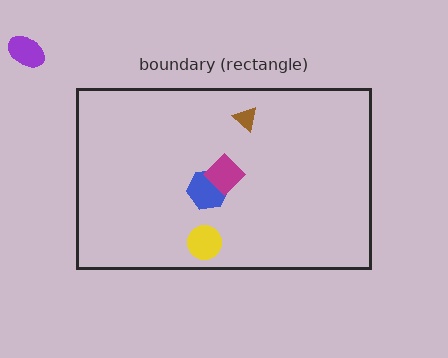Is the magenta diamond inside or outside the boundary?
Inside.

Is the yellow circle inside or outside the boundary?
Inside.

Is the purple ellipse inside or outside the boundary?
Outside.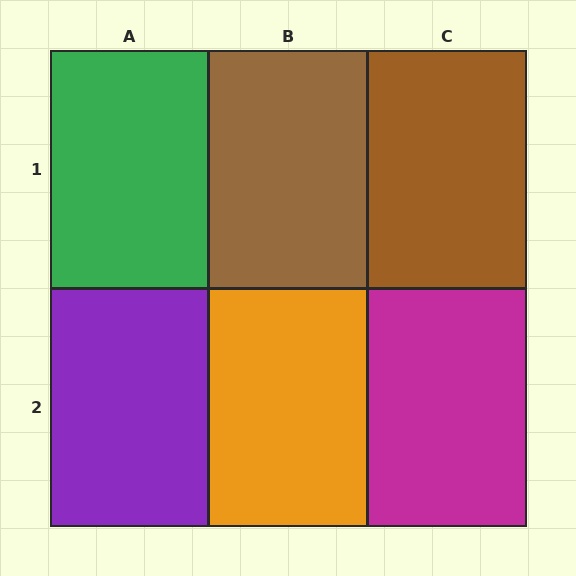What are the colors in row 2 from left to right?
Purple, orange, magenta.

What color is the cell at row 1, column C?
Brown.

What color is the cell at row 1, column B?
Brown.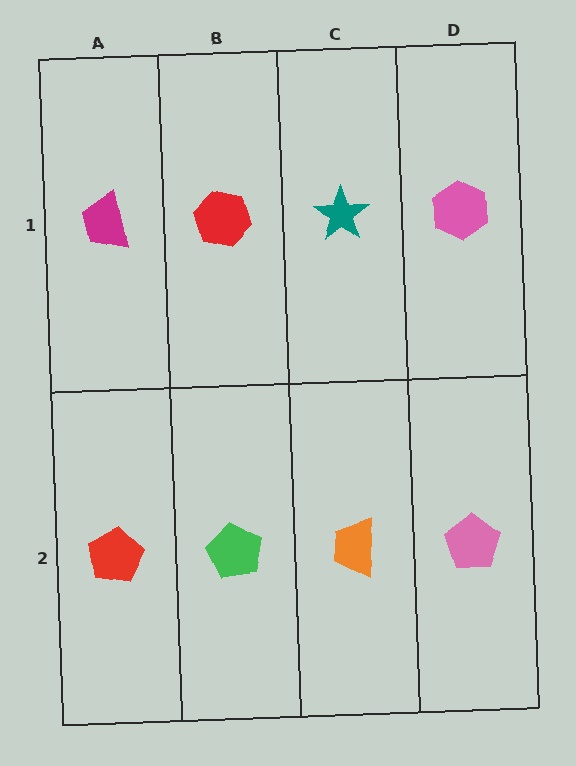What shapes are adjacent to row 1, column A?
A red pentagon (row 2, column A), a red hexagon (row 1, column B).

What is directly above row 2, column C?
A teal star.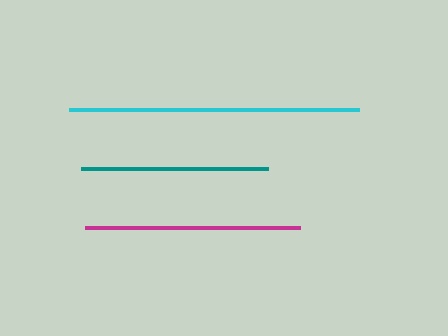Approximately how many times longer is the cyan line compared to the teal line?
The cyan line is approximately 1.5 times the length of the teal line.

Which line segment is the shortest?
The teal line is the shortest at approximately 187 pixels.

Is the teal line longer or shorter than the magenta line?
The magenta line is longer than the teal line.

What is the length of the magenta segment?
The magenta segment is approximately 215 pixels long.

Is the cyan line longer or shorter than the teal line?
The cyan line is longer than the teal line.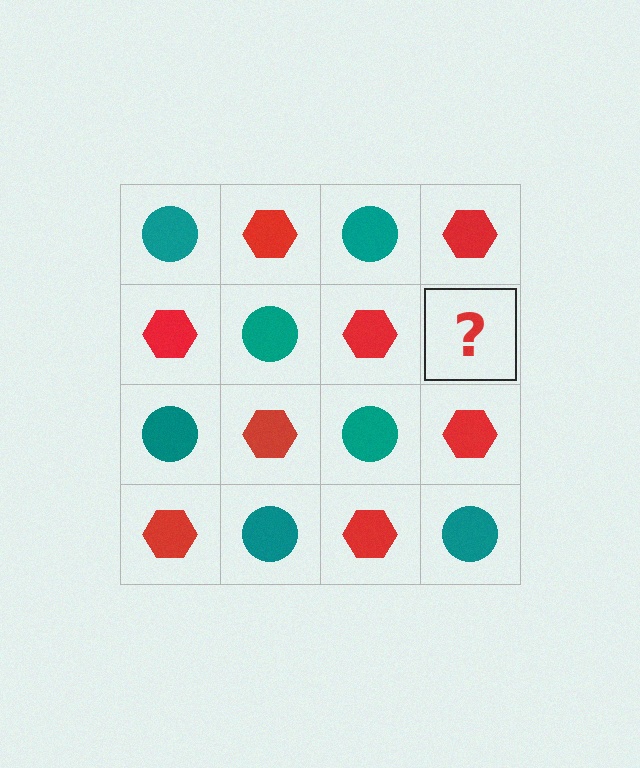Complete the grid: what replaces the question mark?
The question mark should be replaced with a teal circle.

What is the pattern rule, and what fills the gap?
The rule is that it alternates teal circle and red hexagon in a checkerboard pattern. The gap should be filled with a teal circle.